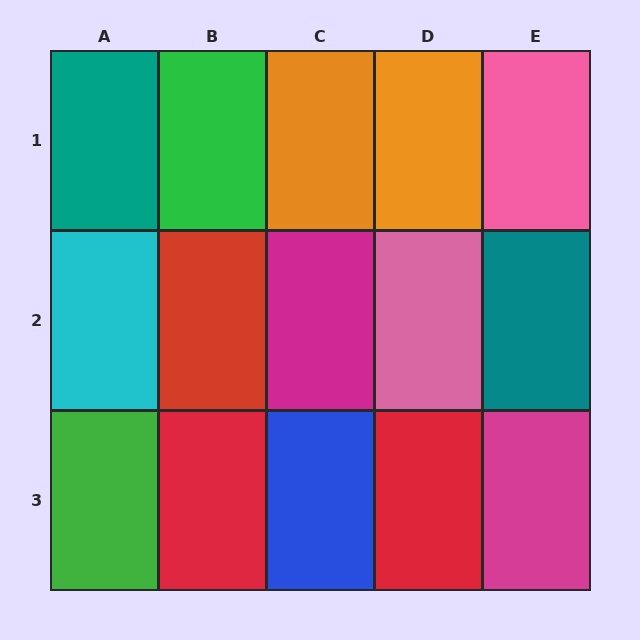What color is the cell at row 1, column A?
Teal.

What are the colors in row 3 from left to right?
Green, red, blue, red, magenta.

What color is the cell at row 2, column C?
Magenta.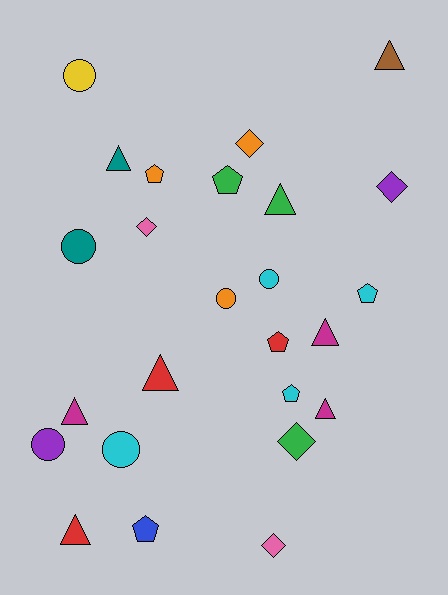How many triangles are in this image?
There are 8 triangles.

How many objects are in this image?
There are 25 objects.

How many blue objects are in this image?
There is 1 blue object.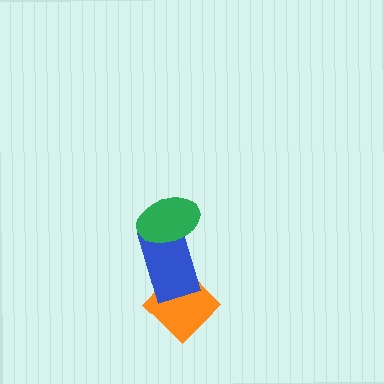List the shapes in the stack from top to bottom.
From top to bottom: the green ellipse, the blue rectangle, the orange diamond.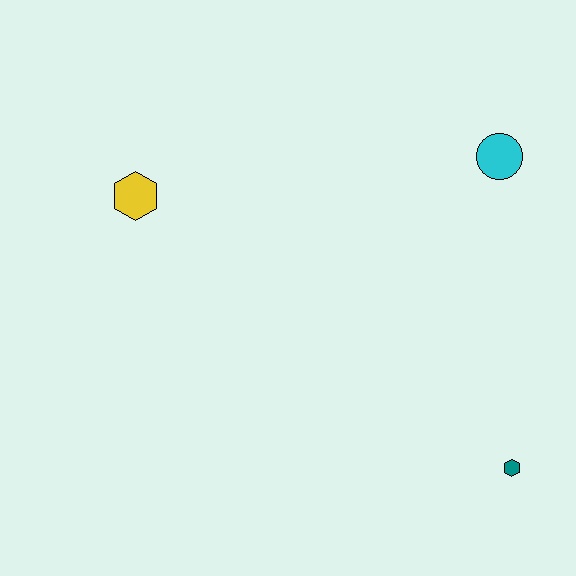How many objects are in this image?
There are 3 objects.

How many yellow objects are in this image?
There is 1 yellow object.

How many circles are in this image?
There is 1 circle.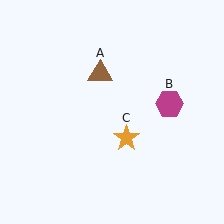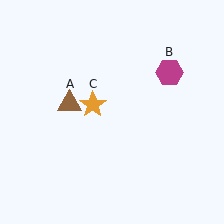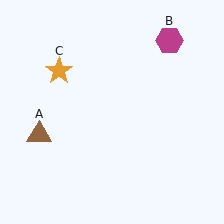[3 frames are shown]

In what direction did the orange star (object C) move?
The orange star (object C) moved up and to the left.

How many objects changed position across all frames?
3 objects changed position: brown triangle (object A), magenta hexagon (object B), orange star (object C).